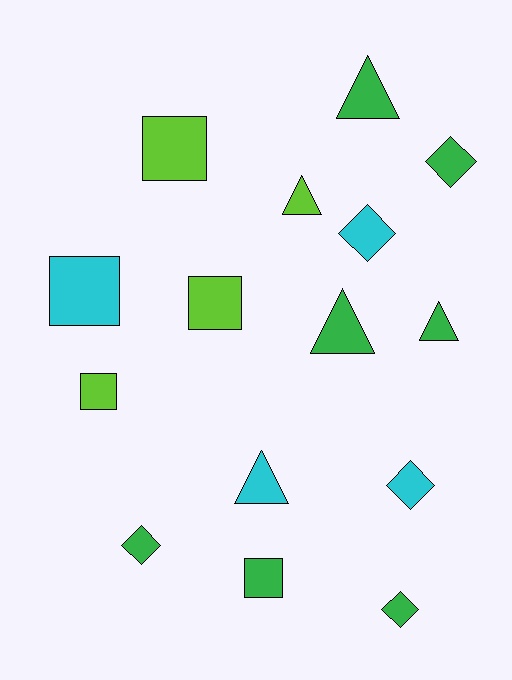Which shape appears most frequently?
Diamond, with 5 objects.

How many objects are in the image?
There are 15 objects.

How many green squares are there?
There is 1 green square.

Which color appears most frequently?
Green, with 7 objects.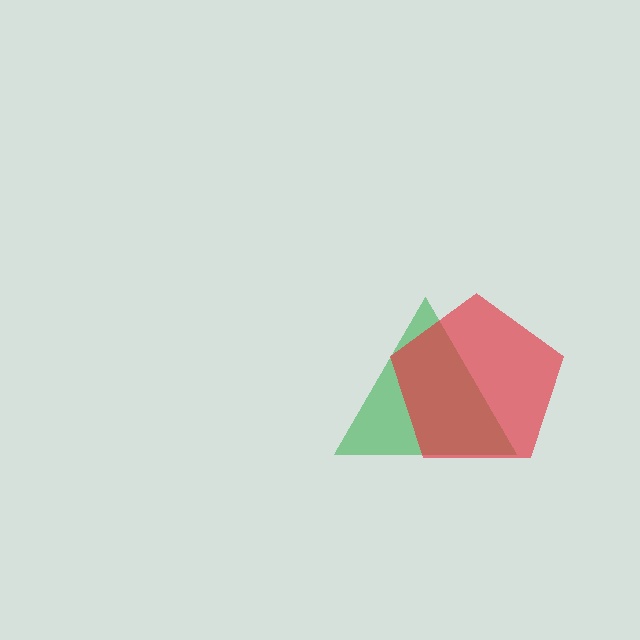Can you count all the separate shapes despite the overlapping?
Yes, there are 2 separate shapes.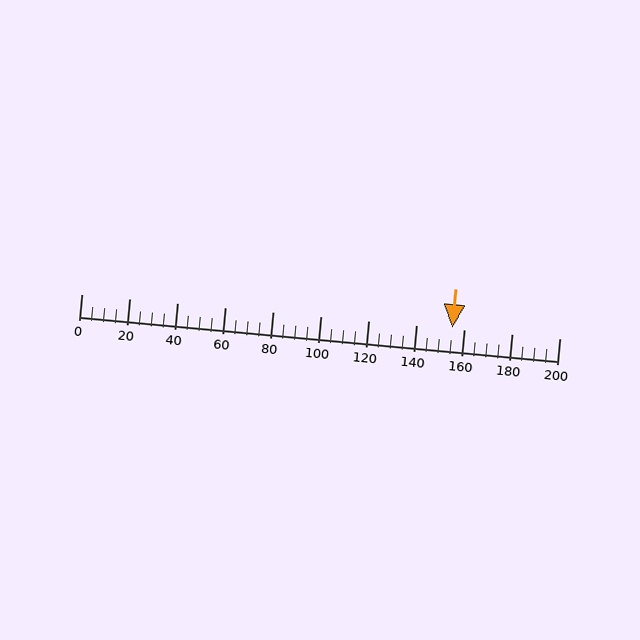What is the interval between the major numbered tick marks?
The major tick marks are spaced 20 units apart.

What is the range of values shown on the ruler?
The ruler shows values from 0 to 200.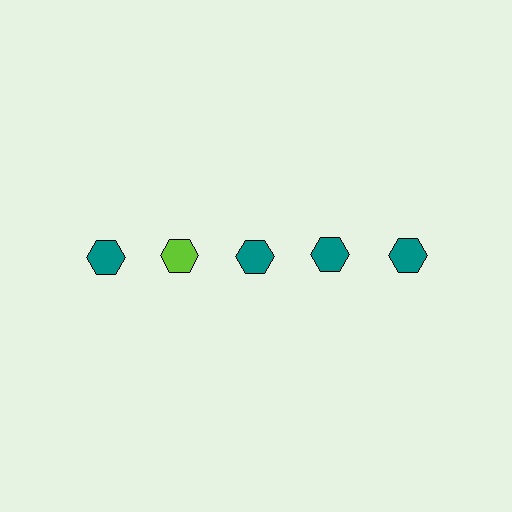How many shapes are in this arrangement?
There are 5 shapes arranged in a grid pattern.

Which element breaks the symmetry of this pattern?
The lime hexagon in the top row, second from left column breaks the symmetry. All other shapes are teal hexagons.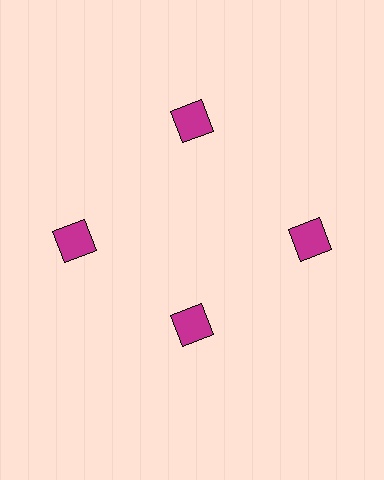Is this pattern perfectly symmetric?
No. The 4 magenta squares are arranged in a ring, but one element near the 6 o'clock position is pulled inward toward the center, breaking the 4-fold rotational symmetry.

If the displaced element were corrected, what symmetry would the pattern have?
It would have 4-fold rotational symmetry — the pattern would map onto itself every 90 degrees.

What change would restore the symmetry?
The symmetry would be restored by moving it outward, back onto the ring so that all 4 squares sit at equal angles and equal distance from the center.